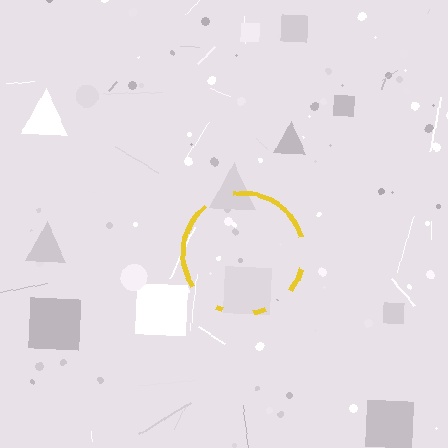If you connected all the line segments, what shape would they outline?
They would outline a circle.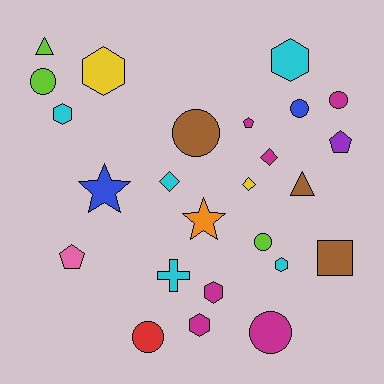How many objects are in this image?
There are 25 objects.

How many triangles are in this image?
There are 2 triangles.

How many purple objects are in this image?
There is 1 purple object.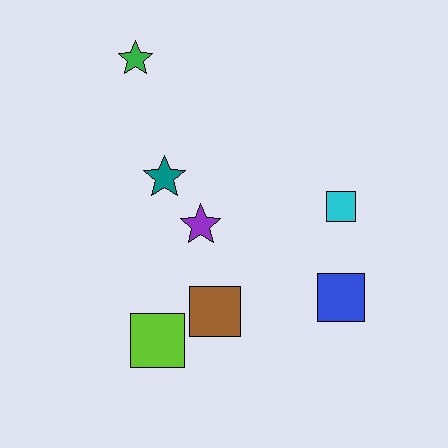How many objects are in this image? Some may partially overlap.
There are 7 objects.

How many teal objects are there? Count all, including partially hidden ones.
There is 1 teal object.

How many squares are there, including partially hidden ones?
There are 4 squares.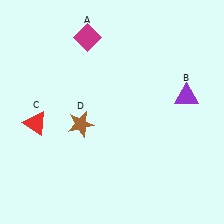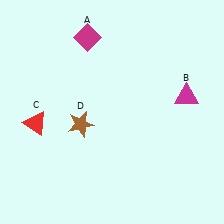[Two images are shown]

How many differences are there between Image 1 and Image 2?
There is 1 difference between the two images.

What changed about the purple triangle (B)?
In Image 1, B is purple. In Image 2, it changed to magenta.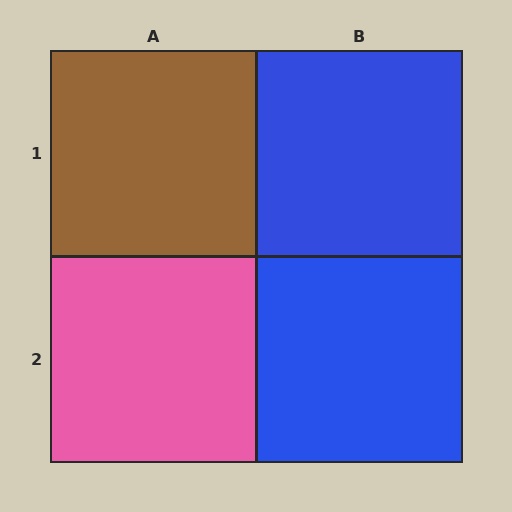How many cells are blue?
2 cells are blue.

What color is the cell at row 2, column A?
Pink.